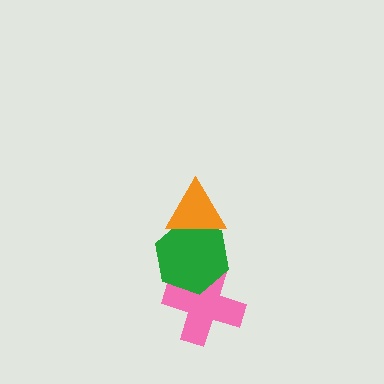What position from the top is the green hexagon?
The green hexagon is 2nd from the top.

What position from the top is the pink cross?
The pink cross is 3rd from the top.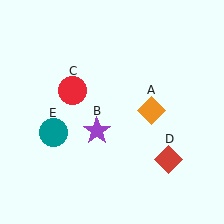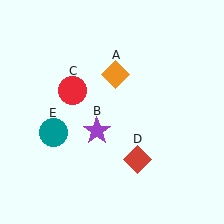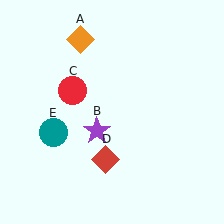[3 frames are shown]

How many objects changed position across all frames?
2 objects changed position: orange diamond (object A), red diamond (object D).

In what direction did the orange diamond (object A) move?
The orange diamond (object A) moved up and to the left.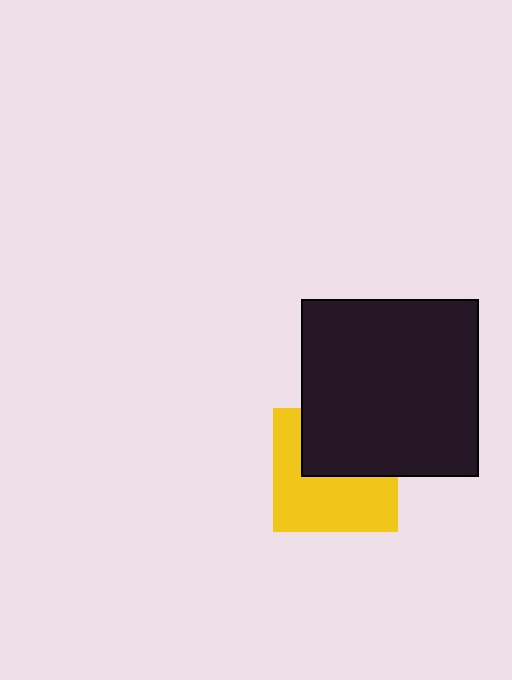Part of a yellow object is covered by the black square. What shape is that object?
It is a square.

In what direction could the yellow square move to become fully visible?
The yellow square could move down. That would shift it out from behind the black square entirely.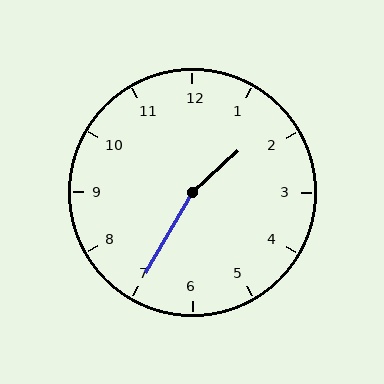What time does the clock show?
1:35.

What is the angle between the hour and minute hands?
Approximately 162 degrees.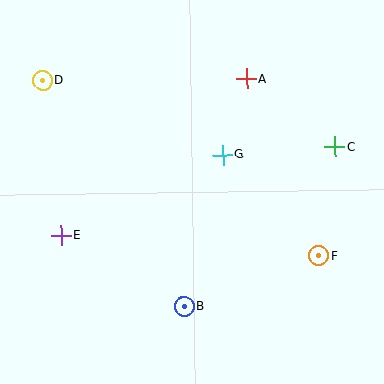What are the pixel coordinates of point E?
Point E is at (61, 235).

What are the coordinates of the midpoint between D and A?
The midpoint between D and A is at (145, 80).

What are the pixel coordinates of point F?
Point F is at (319, 256).